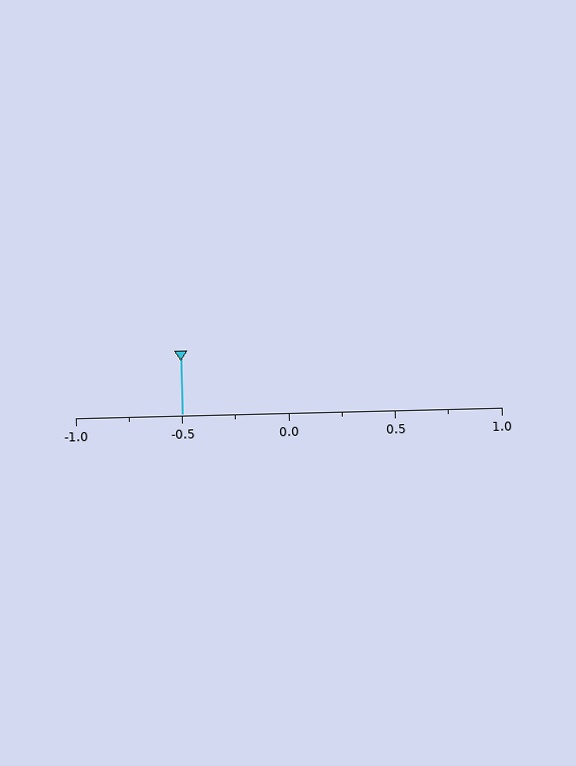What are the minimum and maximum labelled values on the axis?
The axis runs from -1.0 to 1.0.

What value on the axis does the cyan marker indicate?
The marker indicates approximately -0.5.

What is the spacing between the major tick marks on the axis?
The major ticks are spaced 0.5 apart.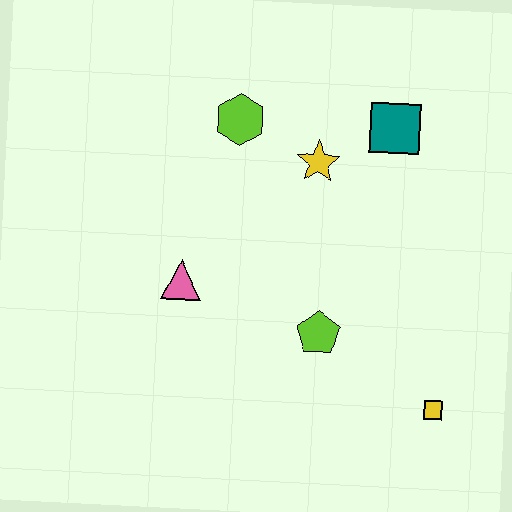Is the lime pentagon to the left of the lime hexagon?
No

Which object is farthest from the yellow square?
The lime hexagon is farthest from the yellow square.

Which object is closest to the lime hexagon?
The yellow star is closest to the lime hexagon.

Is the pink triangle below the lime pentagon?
No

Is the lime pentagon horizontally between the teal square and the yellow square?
No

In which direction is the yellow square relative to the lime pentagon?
The yellow square is to the right of the lime pentagon.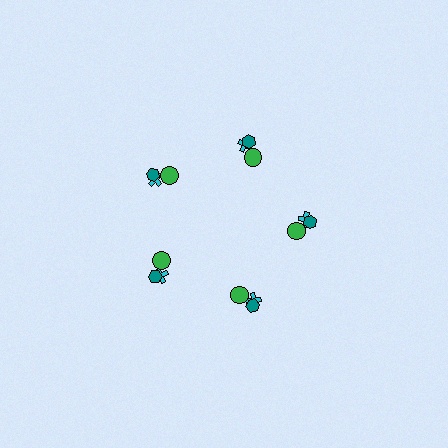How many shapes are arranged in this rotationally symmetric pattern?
There are 15 shapes, arranged in 5 groups of 3.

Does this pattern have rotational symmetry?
Yes, this pattern has 5-fold rotational symmetry. It looks the same after rotating 72 degrees around the center.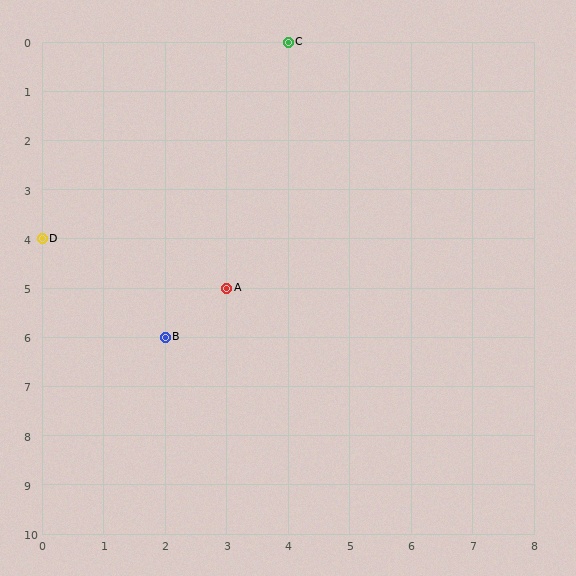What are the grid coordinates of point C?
Point C is at grid coordinates (4, 0).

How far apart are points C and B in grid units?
Points C and B are 2 columns and 6 rows apart (about 6.3 grid units diagonally).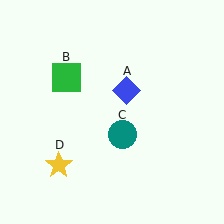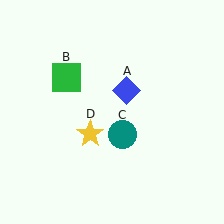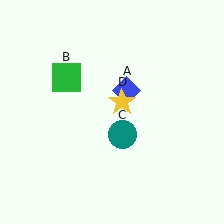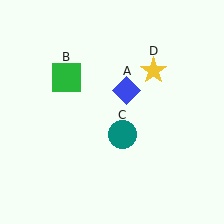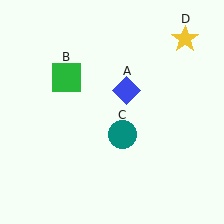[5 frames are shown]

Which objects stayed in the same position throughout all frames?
Blue diamond (object A) and green square (object B) and teal circle (object C) remained stationary.